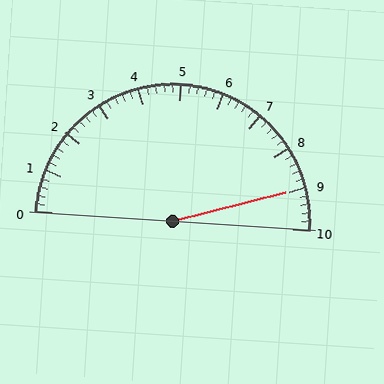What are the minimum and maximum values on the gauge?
The gauge ranges from 0 to 10.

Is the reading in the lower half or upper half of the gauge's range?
The reading is in the upper half of the range (0 to 10).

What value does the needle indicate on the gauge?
The needle indicates approximately 9.0.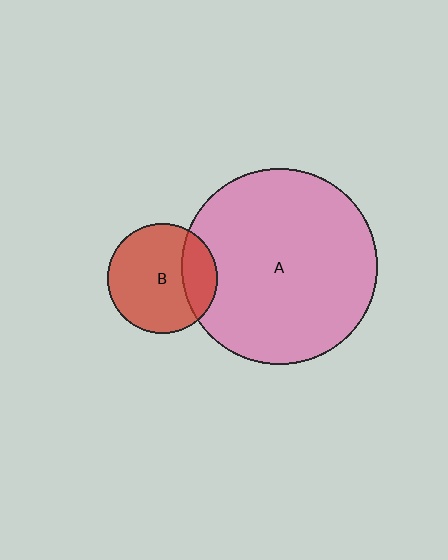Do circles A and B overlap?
Yes.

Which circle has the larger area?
Circle A (pink).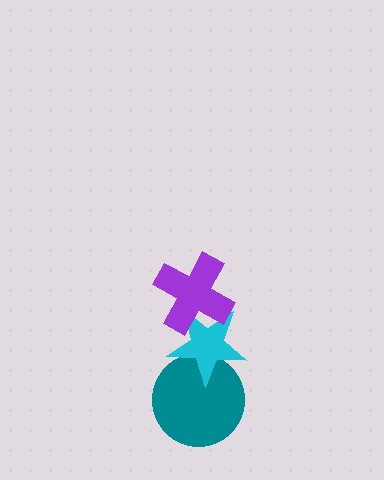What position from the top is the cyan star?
The cyan star is 2nd from the top.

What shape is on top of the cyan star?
The purple cross is on top of the cyan star.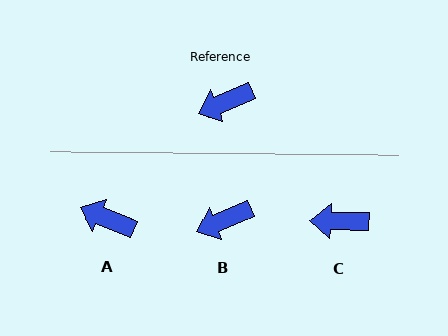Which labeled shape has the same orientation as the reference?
B.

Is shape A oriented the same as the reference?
No, it is off by about 45 degrees.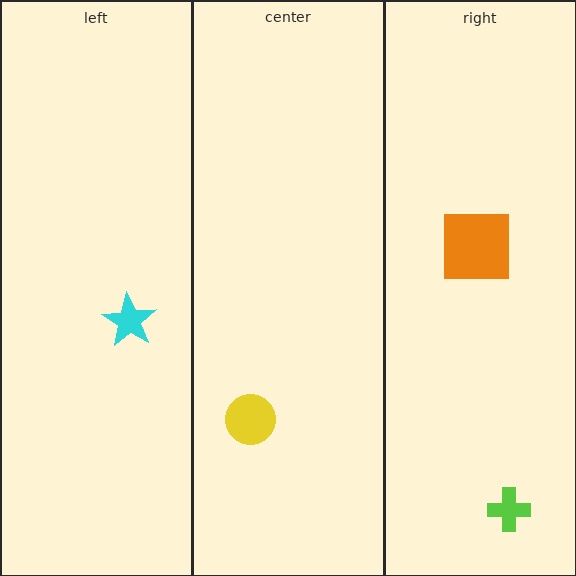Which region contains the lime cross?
The right region.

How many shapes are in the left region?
1.